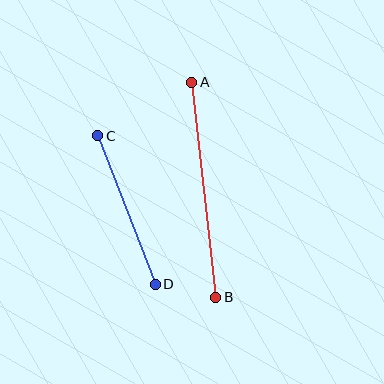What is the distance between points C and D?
The distance is approximately 159 pixels.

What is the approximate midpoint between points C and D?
The midpoint is at approximately (126, 210) pixels.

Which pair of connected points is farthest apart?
Points A and B are farthest apart.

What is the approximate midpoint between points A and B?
The midpoint is at approximately (204, 190) pixels.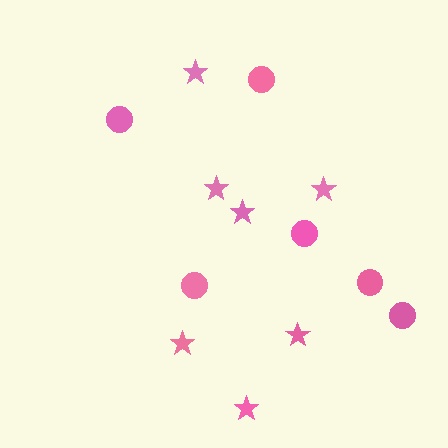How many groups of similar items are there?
There are 2 groups: one group of circles (6) and one group of stars (7).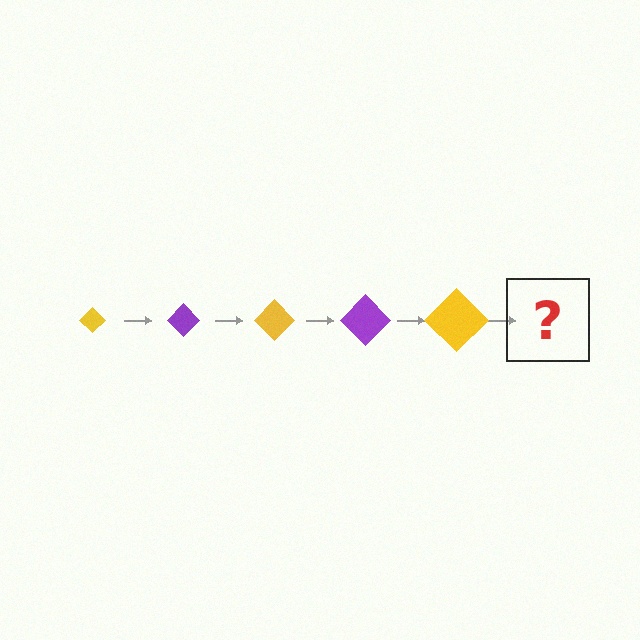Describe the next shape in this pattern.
It should be a purple diamond, larger than the previous one.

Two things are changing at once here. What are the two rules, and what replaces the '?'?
The two rules are that the diamond grows larger each step and the color cycles through yellow and purple. The '?' should be a purple diamond, larger than the previous one.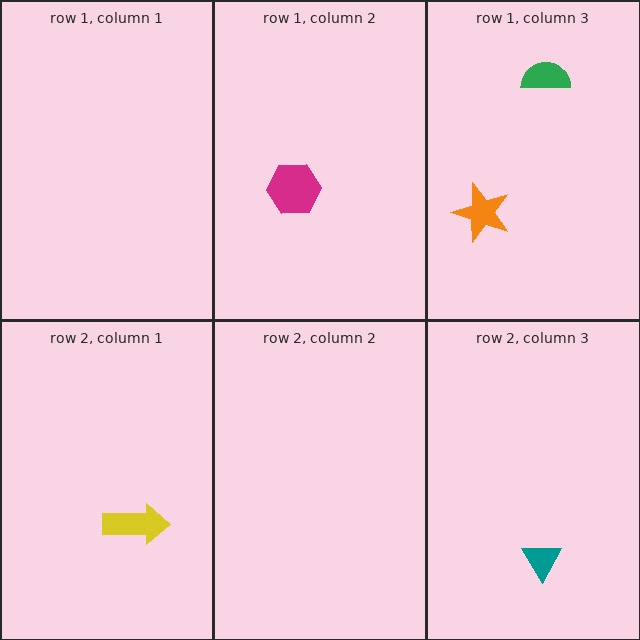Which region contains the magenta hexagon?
The row 1, column 2 region.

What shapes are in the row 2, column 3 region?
The teal triangle.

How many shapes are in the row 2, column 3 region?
1.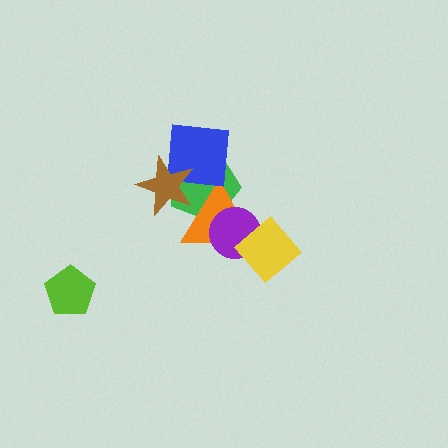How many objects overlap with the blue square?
3 objects overlap with the blue square.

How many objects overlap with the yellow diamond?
2 objects overlap with the yellow diamond.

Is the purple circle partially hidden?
Yes, it is partially covered by another shape.